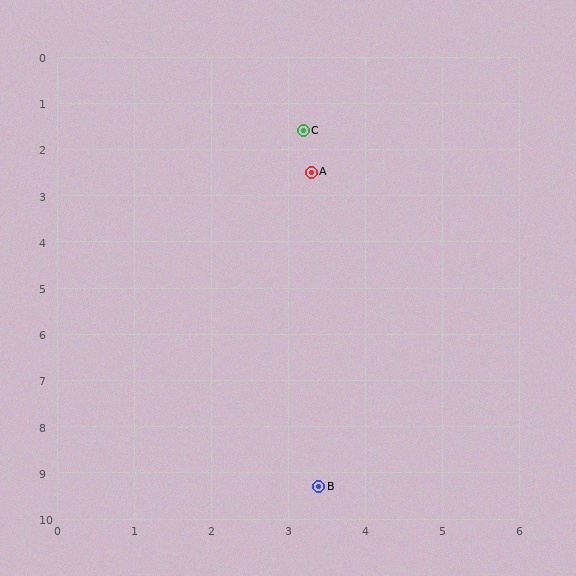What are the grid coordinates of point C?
Point C is at approximately (3.2, 1.6).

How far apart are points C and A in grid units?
Points C and A are about 0.9 grid units apart.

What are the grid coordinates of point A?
Point A is at approximately (3.3, 2.5).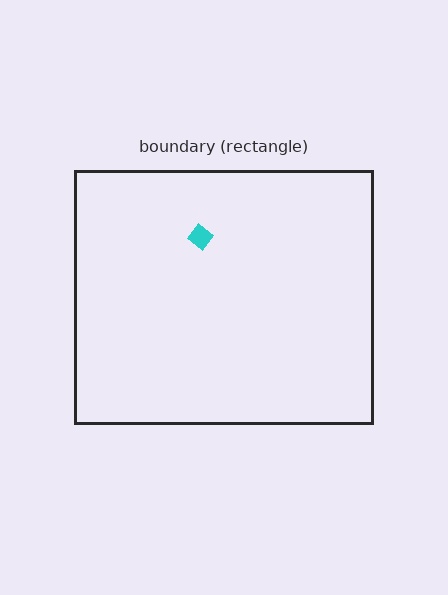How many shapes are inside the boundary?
1 inside, 0 outside.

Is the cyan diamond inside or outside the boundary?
Inside.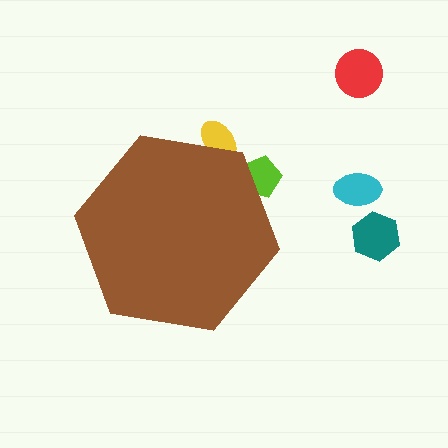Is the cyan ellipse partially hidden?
No, the cyan ellipse is fully visible.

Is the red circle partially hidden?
No, the red circle is fully visible.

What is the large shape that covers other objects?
A brown hexagon.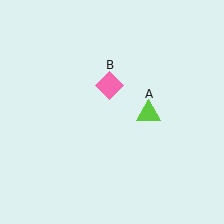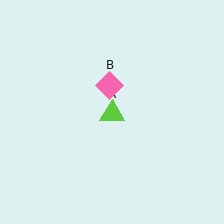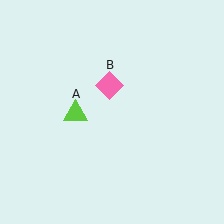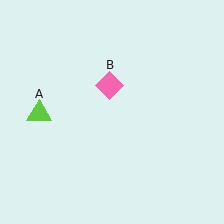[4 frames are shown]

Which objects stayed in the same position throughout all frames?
Pink diamond (object B) remained stationary.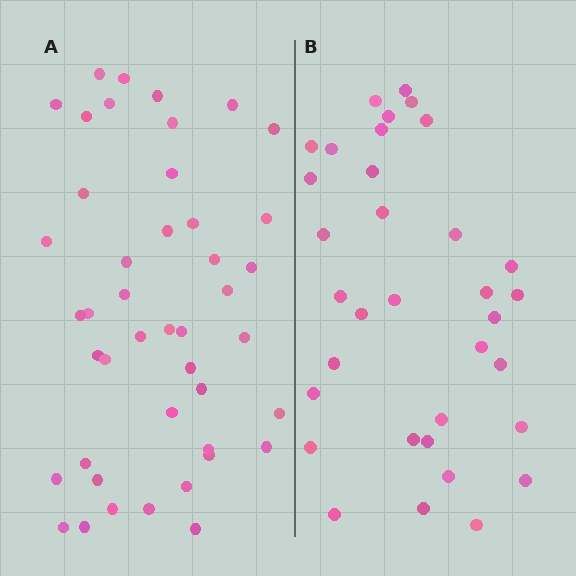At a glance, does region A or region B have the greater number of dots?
Region A (the left region) has more dots.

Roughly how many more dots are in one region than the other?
Region A has roughly 10 or so more dots than region B.